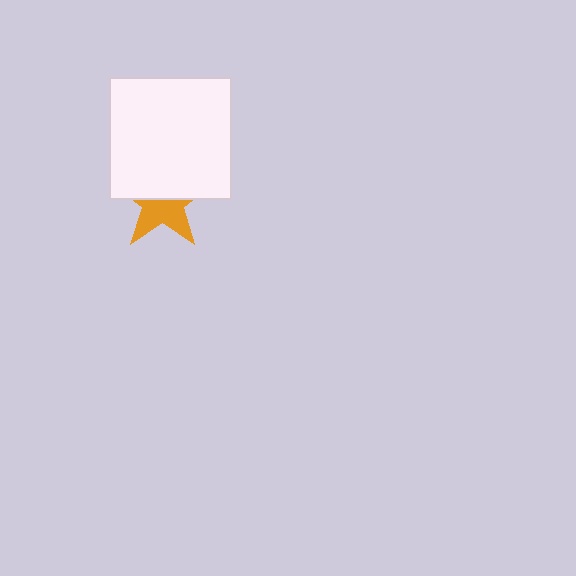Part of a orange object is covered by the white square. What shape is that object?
It is a star.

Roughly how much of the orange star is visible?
About half of it is visible (roughly 48%).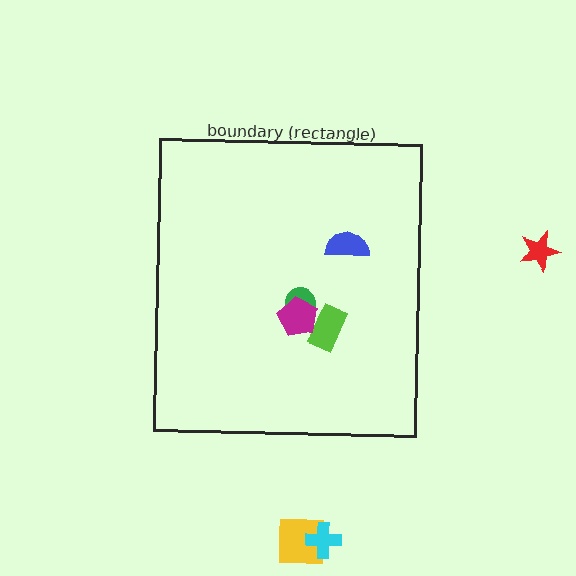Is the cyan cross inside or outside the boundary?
Outside.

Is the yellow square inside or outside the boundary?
Outside.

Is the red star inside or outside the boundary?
Outside.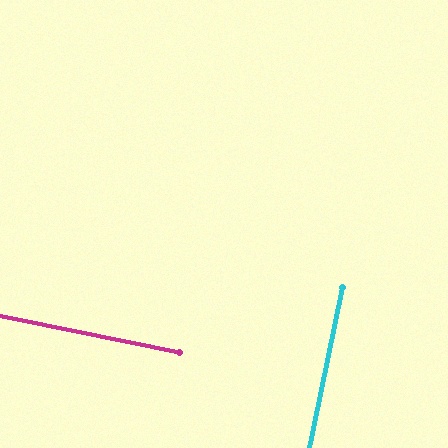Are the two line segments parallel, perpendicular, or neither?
Perpendicular — they meet at approximately 90°.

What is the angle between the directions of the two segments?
Approximately 90 degrees.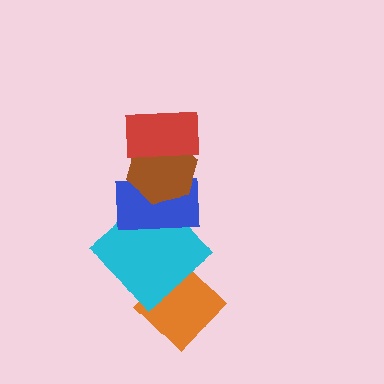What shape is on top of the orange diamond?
The cyan diamond is on top of the orange diamond.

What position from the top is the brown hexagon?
The brown hexagon is 2nd from the top.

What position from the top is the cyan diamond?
The cyan diamond is 4th from the top.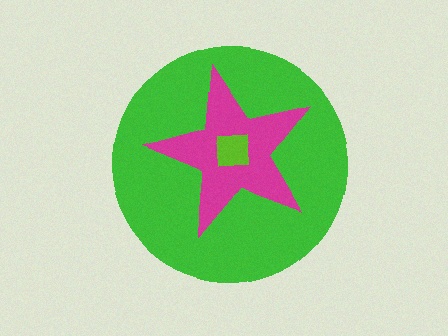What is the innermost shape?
The lime square.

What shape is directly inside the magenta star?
The lime square.